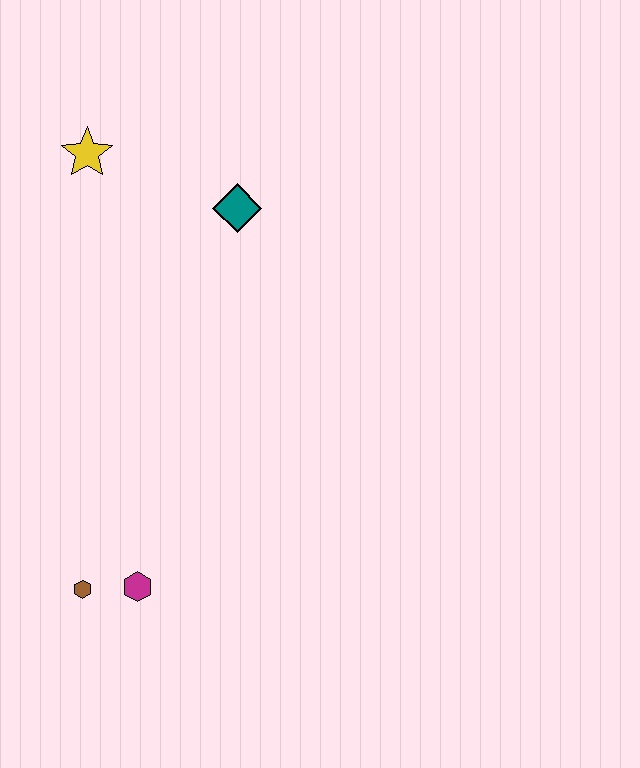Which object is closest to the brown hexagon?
The magenta hexagon is closest to the brown hexagon.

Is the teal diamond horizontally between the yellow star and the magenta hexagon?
No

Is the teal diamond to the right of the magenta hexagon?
Yes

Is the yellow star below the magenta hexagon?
No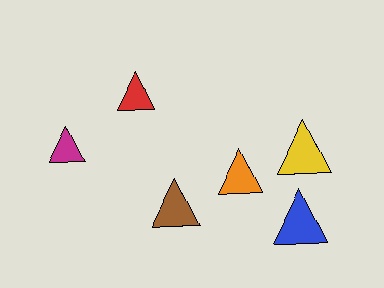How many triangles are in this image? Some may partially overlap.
There are 6 triangles.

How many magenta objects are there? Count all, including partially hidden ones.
There is 1 magenta object.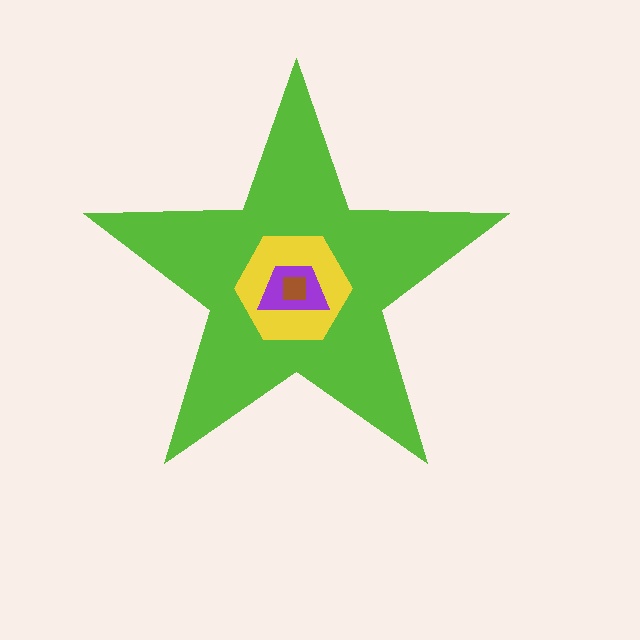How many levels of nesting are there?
4.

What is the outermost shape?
The lime star.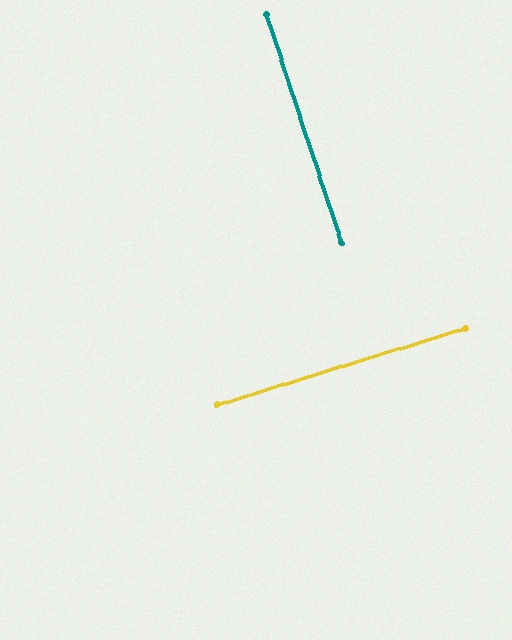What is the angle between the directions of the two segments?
Approximately 89 degrees.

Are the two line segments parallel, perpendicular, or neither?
Perpendicular — they meet at approximately 89°.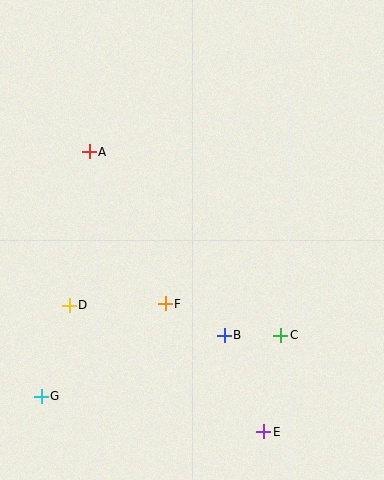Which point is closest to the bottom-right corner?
Point E is closest to the bottom-right corner.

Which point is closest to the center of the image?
Point F at (165, 304) is closest to the center.